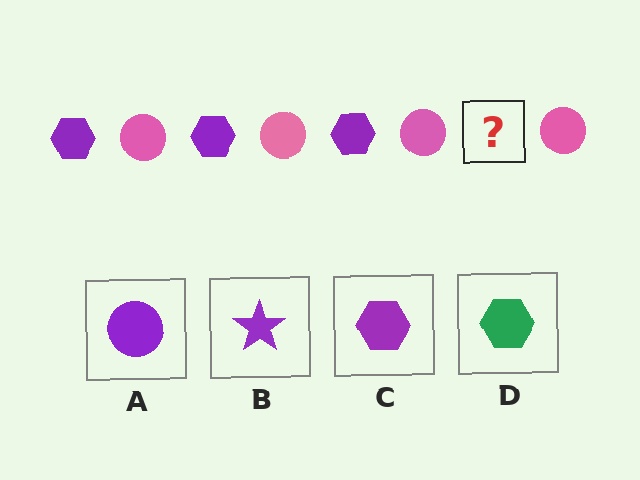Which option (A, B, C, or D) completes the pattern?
C.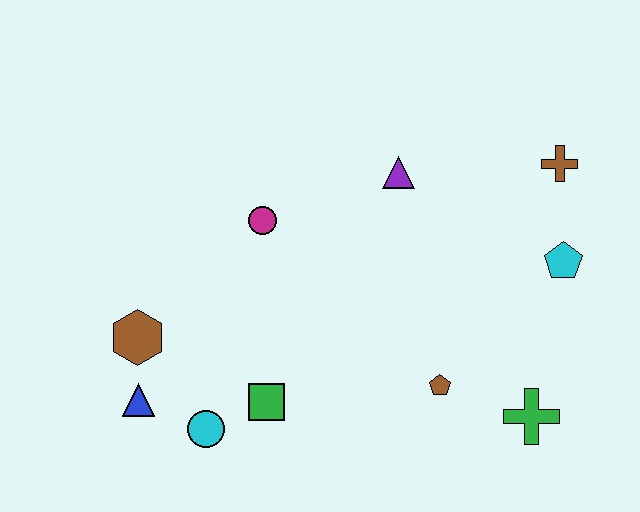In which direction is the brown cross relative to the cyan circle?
The brown cross is to the right of the cyan circle.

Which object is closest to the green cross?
The brown pentagon is closest to the green cross.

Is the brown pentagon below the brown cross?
Yes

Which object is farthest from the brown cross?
The blue triangle is farthest from the brown cross.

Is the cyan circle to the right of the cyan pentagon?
No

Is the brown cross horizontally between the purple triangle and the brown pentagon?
No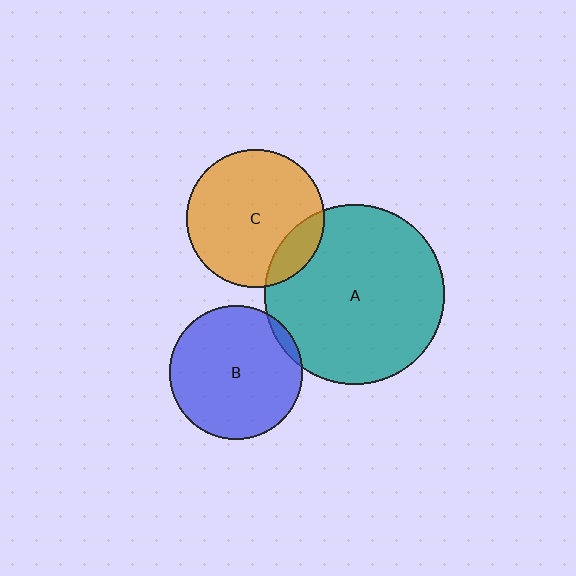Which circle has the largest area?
Circle A (teal).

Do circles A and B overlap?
Yes.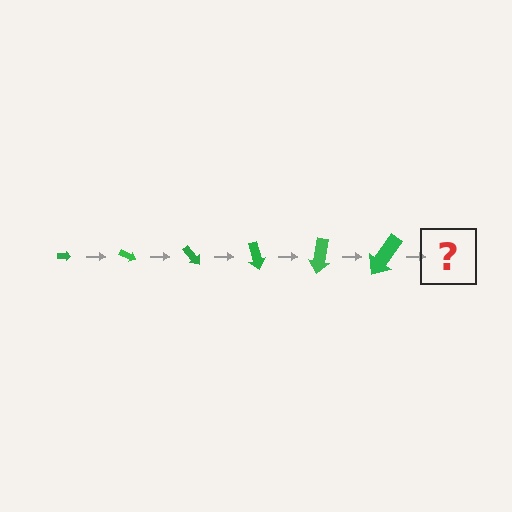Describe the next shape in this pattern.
It should be an arrow, larger than the previous one and rotated 150 degrees from the start.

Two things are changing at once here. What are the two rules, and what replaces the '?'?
The two rules are that the arrow grows larger each step and it rotates 25 degrees each step. The '?' should be an arrow, larger than the previous one and rotated 150 degrees from the start.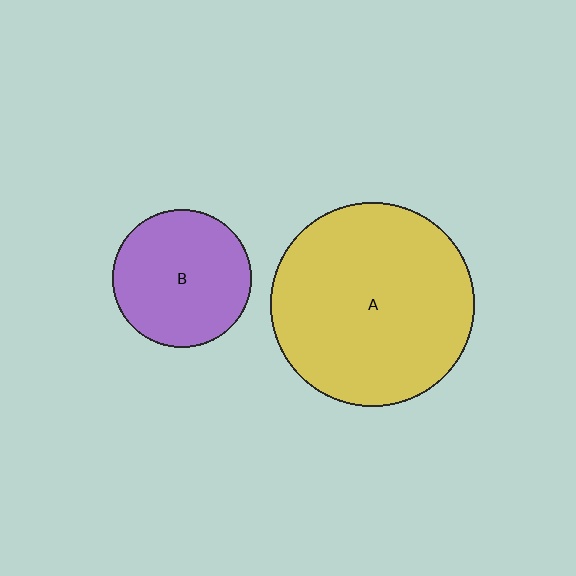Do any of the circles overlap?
No, none of the circles overlap.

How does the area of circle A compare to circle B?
Approximately 2.2 times.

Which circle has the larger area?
Circle A (yellow).